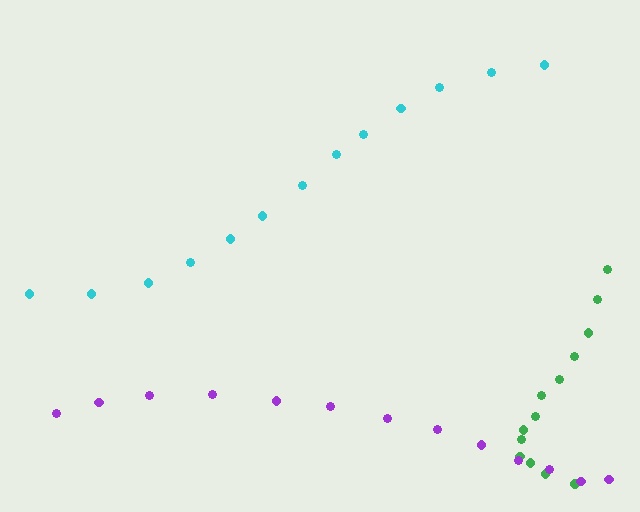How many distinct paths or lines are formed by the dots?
There are 3 distinct paths.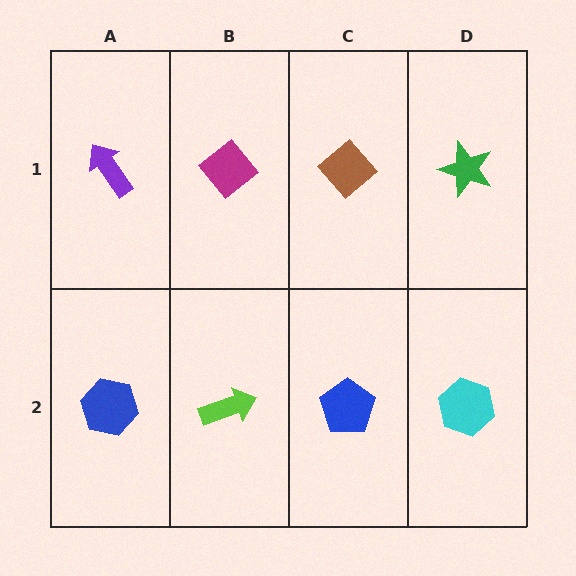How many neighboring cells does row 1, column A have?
2.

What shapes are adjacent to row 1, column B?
A lime arrow (row 2, column B), a purple arrow (row 1, column A), a brown diamond (row 1, column C).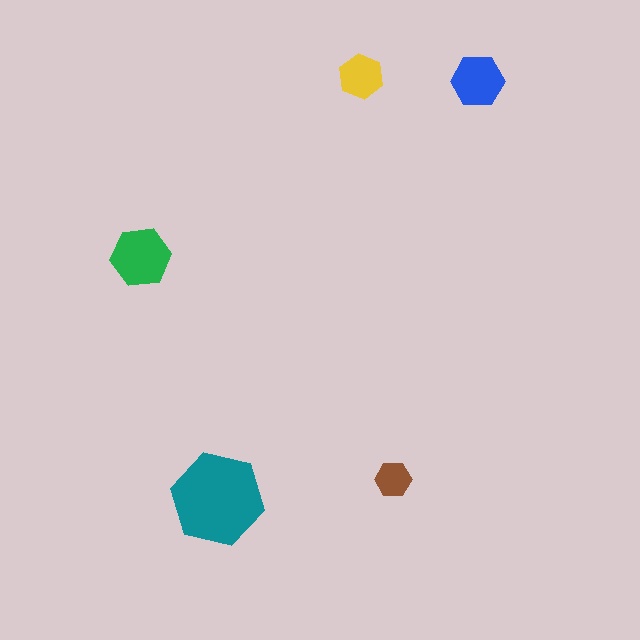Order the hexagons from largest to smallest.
the teal one, the green one, the blue one, the yellow one, the brown one.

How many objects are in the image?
There are 5 objects in the image.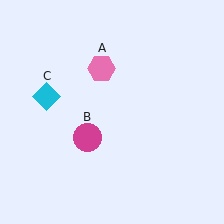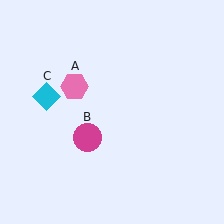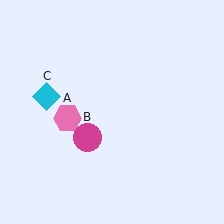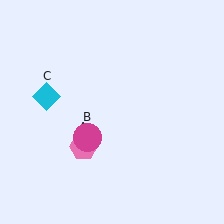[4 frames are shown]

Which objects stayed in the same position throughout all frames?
Magenta circle (object B) and cyan diamond (object C) remained stationary.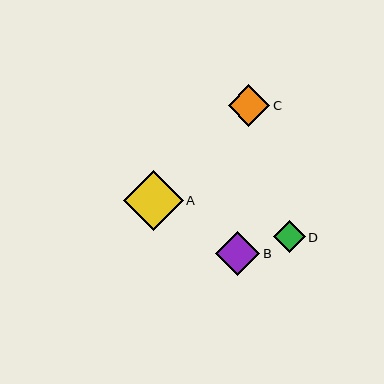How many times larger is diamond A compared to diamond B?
Diamond A is approximately 1.3 times the size of diamond B.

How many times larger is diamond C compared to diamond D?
Diamond C is approximately 1.3 times the size of diamond D.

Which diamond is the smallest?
Diamond D is the smallest with a size of approximately 32 pixels.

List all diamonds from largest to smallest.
From largest to smallest: A, B, C, D.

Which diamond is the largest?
Diamond A is the largest with a size of approximately 60 pixels.